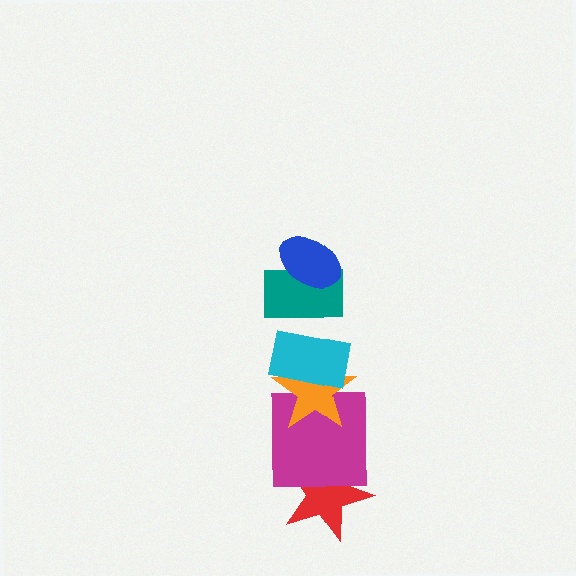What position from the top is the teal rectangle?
The teal rectangle is 2nd from the top.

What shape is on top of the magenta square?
The orange star is on top of the magenta square.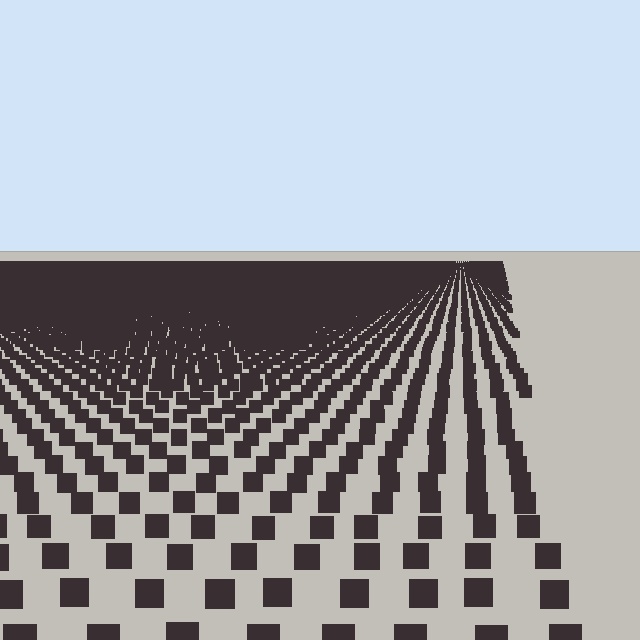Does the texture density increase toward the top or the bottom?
Density increases toward the top.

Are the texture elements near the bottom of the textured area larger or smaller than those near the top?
Larger. Near the bottom, elements are closer to the viewer and appear at a bigger on-screen size.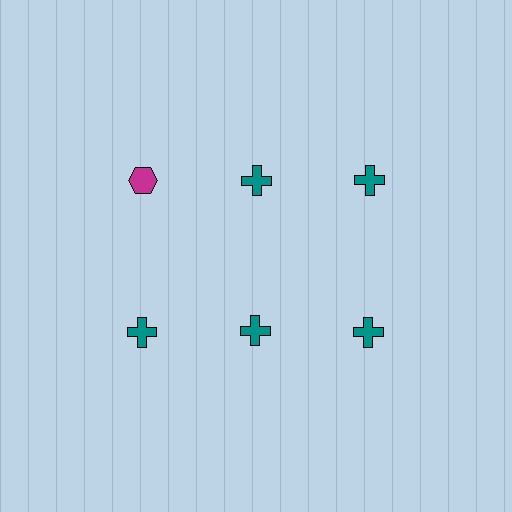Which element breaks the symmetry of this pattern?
The magenta hexagon in the top row, leftmost column breaks the symmetry. All other shapes are teal crosses.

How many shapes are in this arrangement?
There are 6 shapes arranged in a grid pattern.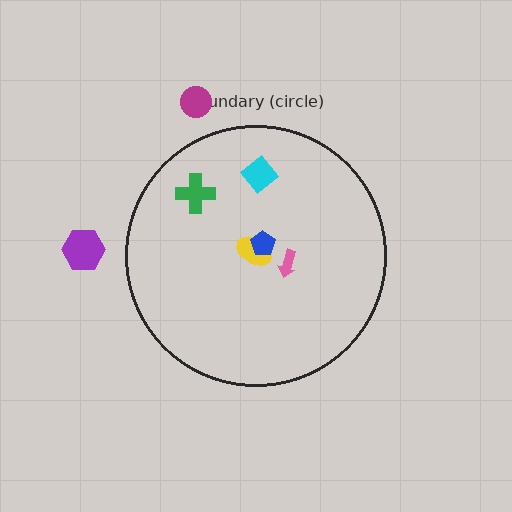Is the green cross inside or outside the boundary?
Inside.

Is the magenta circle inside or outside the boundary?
Outside.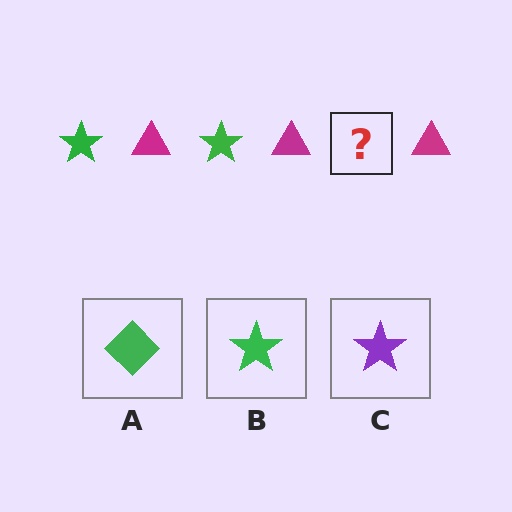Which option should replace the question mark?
Option B.